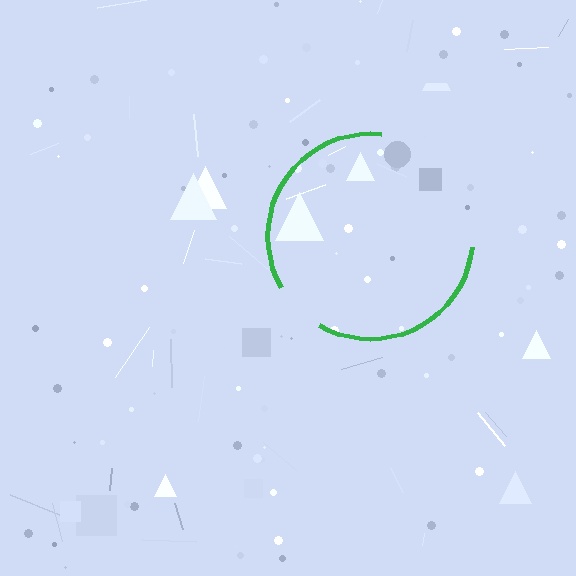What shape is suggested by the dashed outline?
The dashed outline suggests a circle.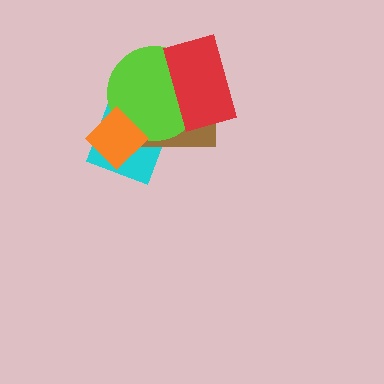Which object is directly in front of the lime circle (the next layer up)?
The red rectangle is directly in front of the lime circle.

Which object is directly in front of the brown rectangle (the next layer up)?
The lime circle is directly in front of the brown rectangle.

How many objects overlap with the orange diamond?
3 objects overlap with the orange diamond.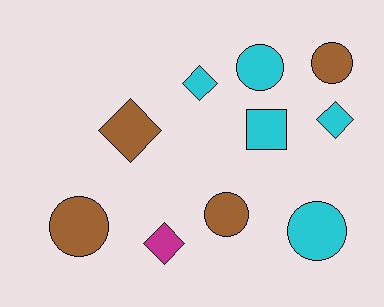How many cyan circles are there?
There are 2 cyan circles.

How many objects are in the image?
There are 10 objects.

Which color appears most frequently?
Cyan, with 5 objects.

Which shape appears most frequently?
Circle, with 5 objects.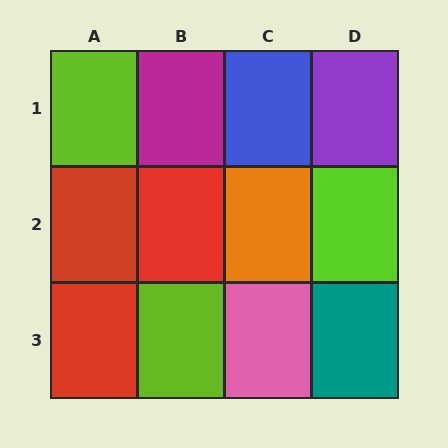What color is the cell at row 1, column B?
Magenta.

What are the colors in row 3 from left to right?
Red, lime, pink, teal.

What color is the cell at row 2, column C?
Orange.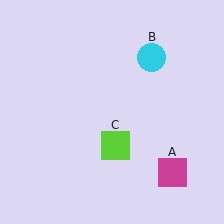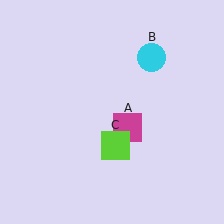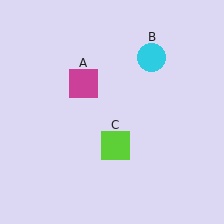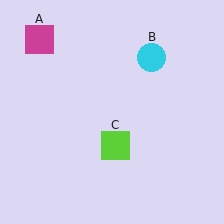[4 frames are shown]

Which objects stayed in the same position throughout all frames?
Cyan circle (object B) and lime square (object C) remained stationary.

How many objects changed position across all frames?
1 object changed position: magenta square (object A).